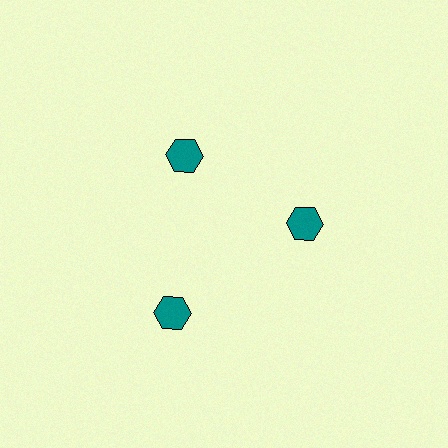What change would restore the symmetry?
The symmetry would be restored by moving it inward, back onto the ring so that all 3 hexagons sit at equal angles and equal distance from the center.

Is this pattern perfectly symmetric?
No. The 3 teal hexagons are arranged in a ring, but one element near the 7 o'clock position is pushed outward from the center, breaking the 3-fold rotational symmetry.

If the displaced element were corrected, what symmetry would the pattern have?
It would have 3-fold rotational symmetry — the pattern would map onto itself every 120 degrees.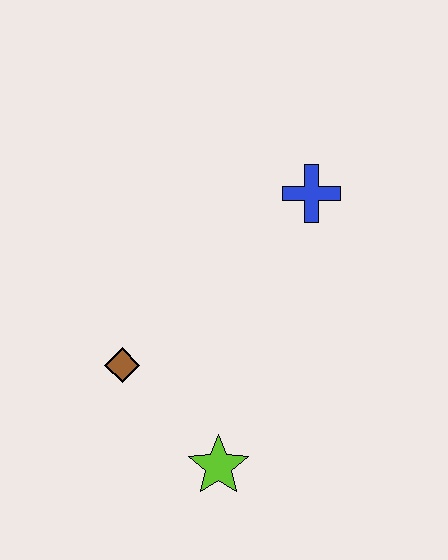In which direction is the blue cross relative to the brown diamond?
The blue cross is to the right of the brown diamond.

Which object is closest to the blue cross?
The brown diamond is closest to the blue cross.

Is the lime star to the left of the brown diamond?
No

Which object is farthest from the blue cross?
The lime star is farthest from the blue cross.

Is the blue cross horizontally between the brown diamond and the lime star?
No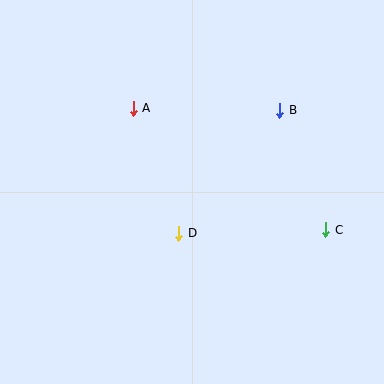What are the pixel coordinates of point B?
Point B is at (280, 110).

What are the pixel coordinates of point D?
Point D is at (179, 233).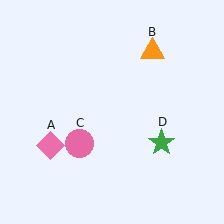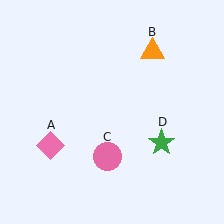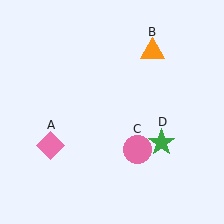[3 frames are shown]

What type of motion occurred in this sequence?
The pink circle (object C) rotated counterclockwise around the center of the scene.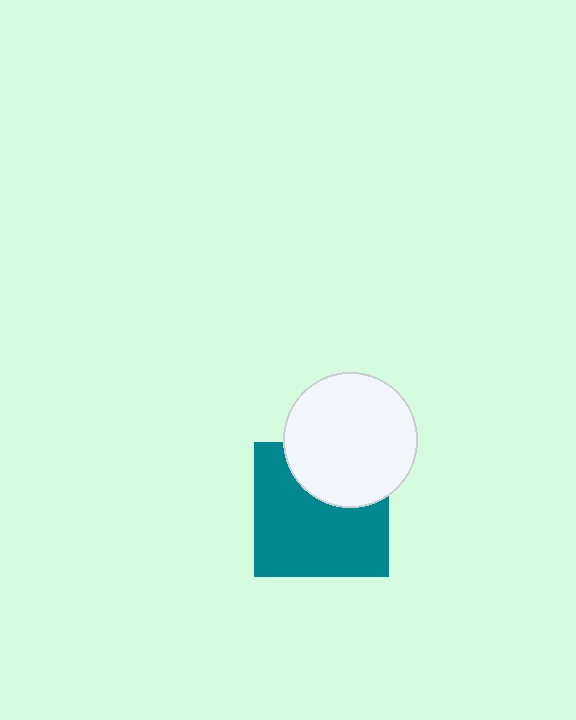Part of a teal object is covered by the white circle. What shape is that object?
It is a square.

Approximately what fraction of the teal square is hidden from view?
Roughly 32% of the teal square is hidden behind the white circle.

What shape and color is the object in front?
The object in front is a white circle.